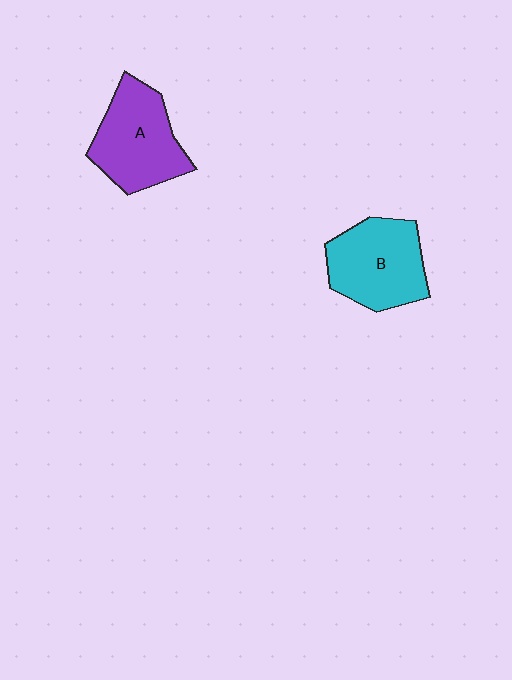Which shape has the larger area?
Shape A (purple).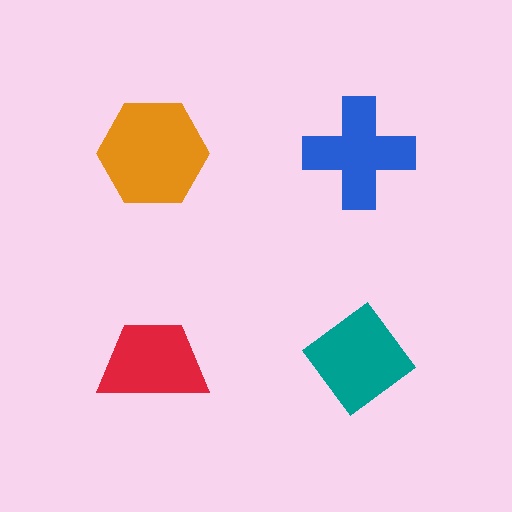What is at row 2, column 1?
A red trapezoid.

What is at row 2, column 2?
A teal diamond.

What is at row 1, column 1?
An orange hexagon.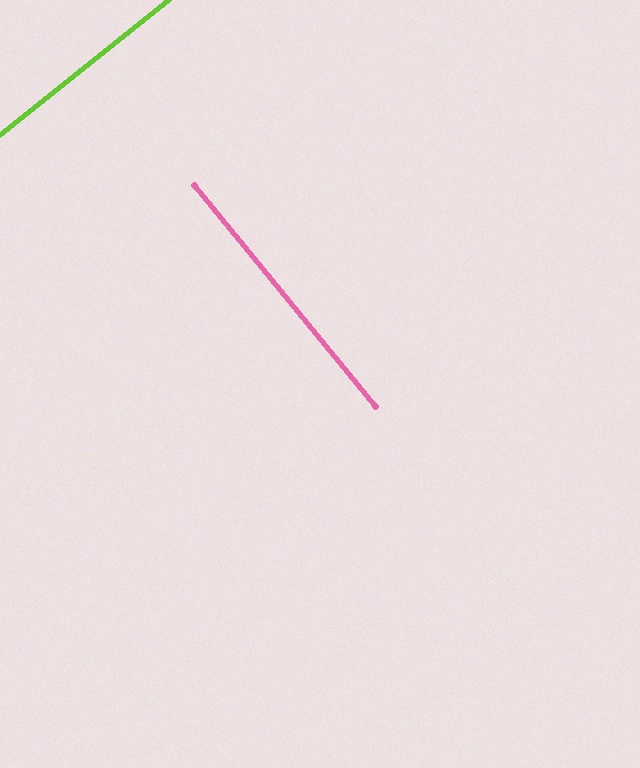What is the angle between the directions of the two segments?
Approximately 89 degrees.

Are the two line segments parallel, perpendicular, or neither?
Perpendicular — they meet at approximately 89°.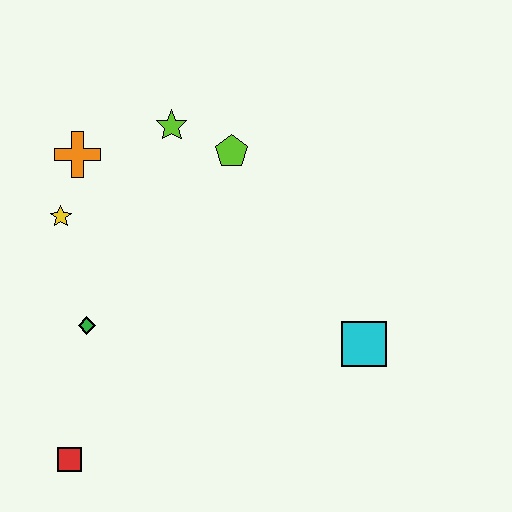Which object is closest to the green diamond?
The yellow star is closest to the green diamond.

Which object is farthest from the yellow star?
The cyan square is farthest from the yellow star.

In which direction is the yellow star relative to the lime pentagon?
The yellow star is to the left of the lime pentagon.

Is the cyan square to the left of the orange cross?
No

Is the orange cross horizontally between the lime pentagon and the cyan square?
No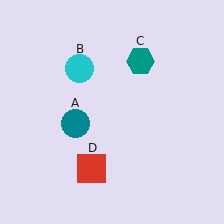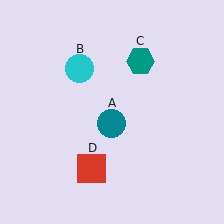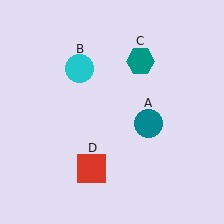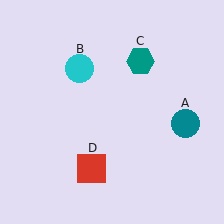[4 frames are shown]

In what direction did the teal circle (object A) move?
The teal circle (object A) moved right.